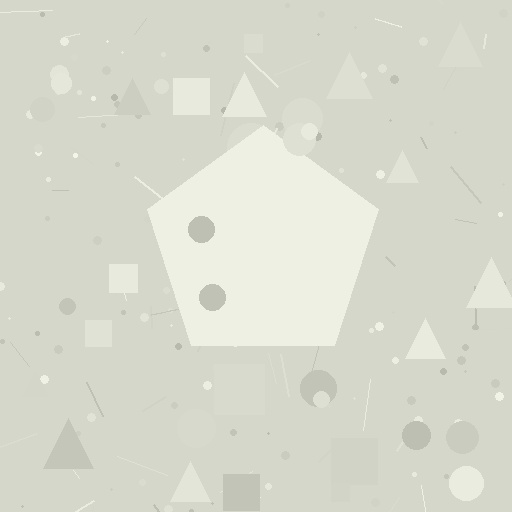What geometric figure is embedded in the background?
A pentagon is embedded in the background.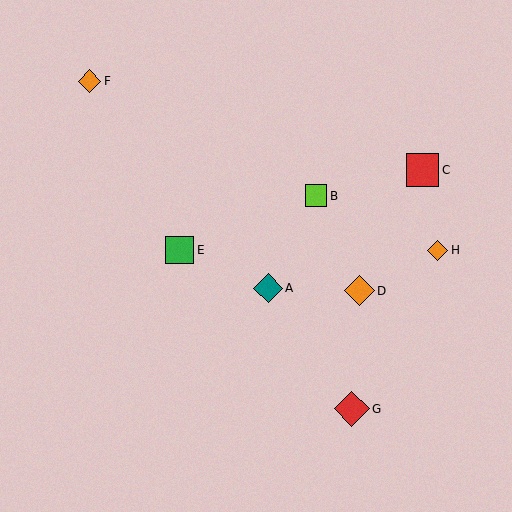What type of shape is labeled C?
Shape C is a red square.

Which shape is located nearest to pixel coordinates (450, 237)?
The orange diamond (labeled H) at (438, 250) is nearest to that location.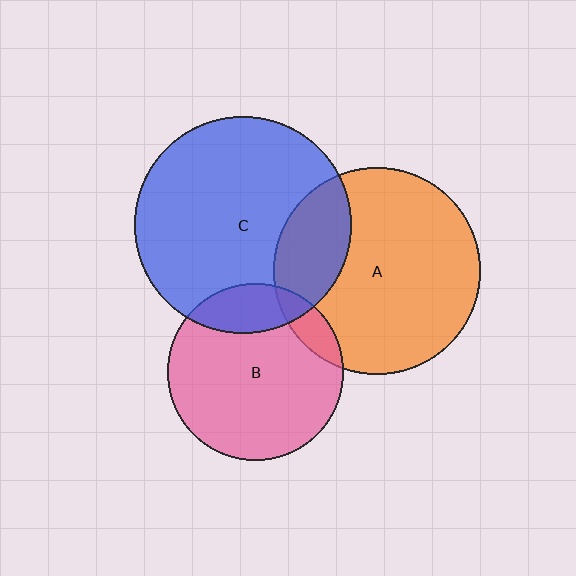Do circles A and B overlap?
Yes.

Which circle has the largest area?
Circle C (blue).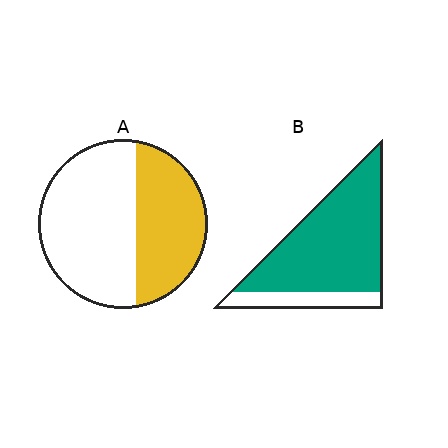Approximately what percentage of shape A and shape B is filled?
A is approximately 40% and B is approximately 80%.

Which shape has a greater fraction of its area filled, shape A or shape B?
Shape B.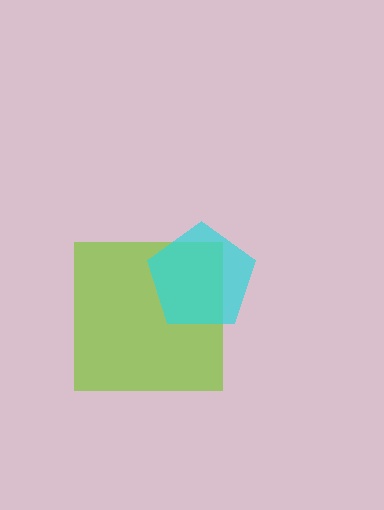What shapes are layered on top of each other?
The layered shapes are: a lime square, a cyan pentagon.